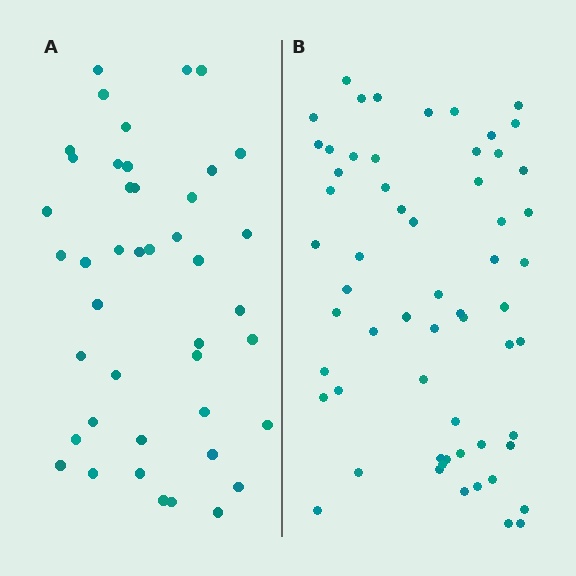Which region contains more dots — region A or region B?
Region B (the right region) has more dots.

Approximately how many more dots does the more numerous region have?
Region B has approximately 15 more dots than region A.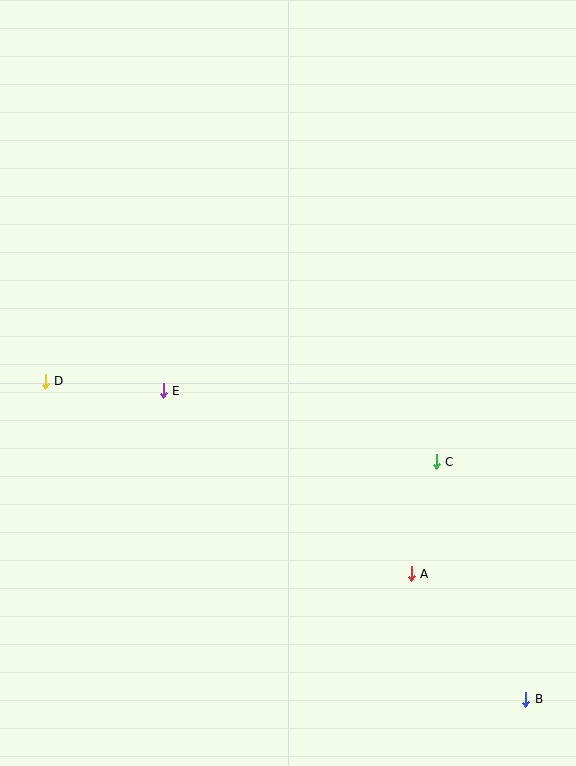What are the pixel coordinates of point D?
Point D is at (45, 381).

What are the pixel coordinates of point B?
Point B is at (526, 699).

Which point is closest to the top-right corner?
Point C is closest to the top-right corner.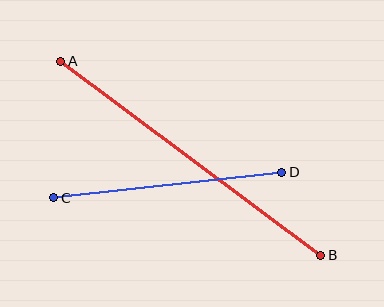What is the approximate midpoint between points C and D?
The midpoint is at approximately (168, 185) pixels.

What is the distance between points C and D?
The distance is approximately 230 pixels.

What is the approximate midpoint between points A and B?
The midpoint is at approximately (191, 158) pixels.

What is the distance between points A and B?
The distance is approximately 325 pixels.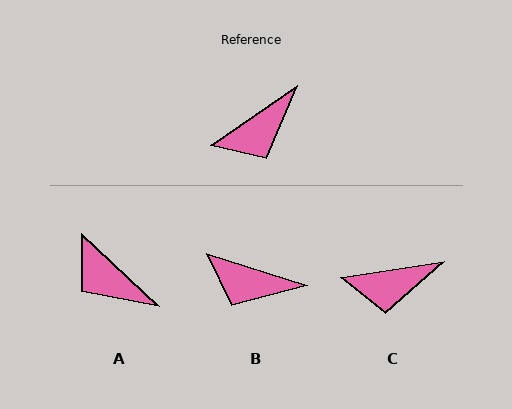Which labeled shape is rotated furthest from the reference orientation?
A, about 78 degrees away.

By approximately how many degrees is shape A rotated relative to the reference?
Approximately 78 degrees clockwise.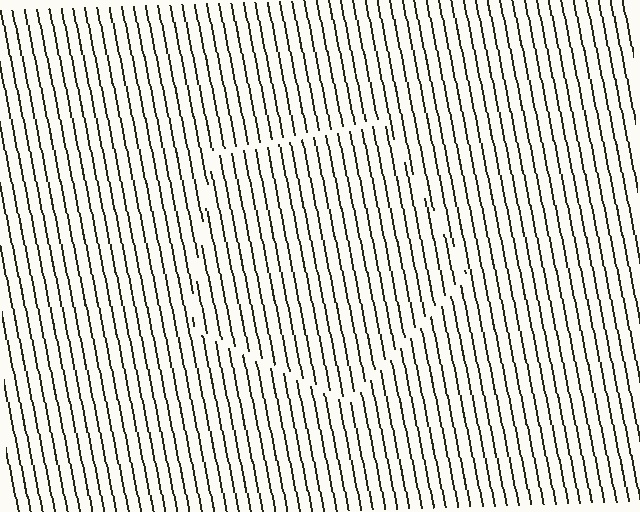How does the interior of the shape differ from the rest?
The interior of the shape contains the same grating, shifted by half a period — the contour is defined by the phase discontinuity where line-ends from the inner and outer gratings abut.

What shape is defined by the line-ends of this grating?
An illusory pentagon. The interior of the shape contains the same grating, shifted by half a period — the contour is defined by the phase discontinuity where line-ends from the inner and outer gratings abut.